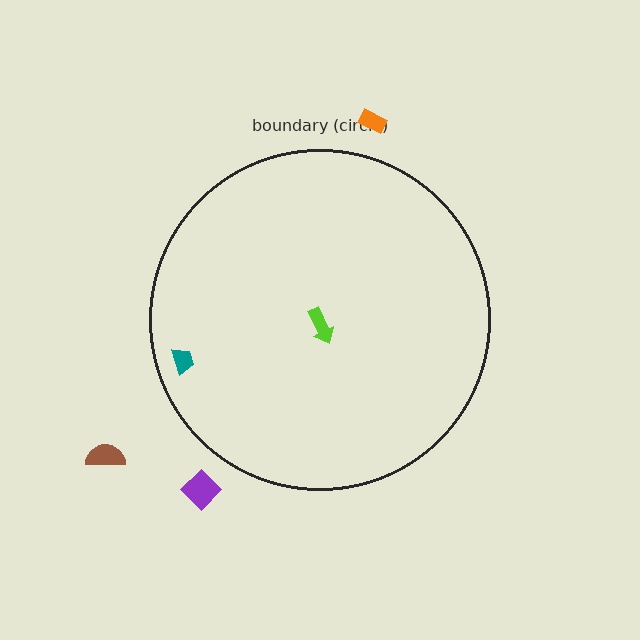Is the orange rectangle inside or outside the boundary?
Outside.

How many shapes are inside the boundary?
2 inside, 3 outside.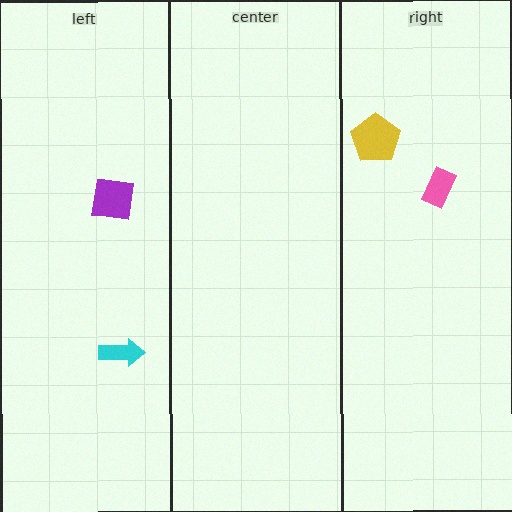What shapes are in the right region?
The pink rectangle, the yellow pentagon.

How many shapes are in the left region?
2.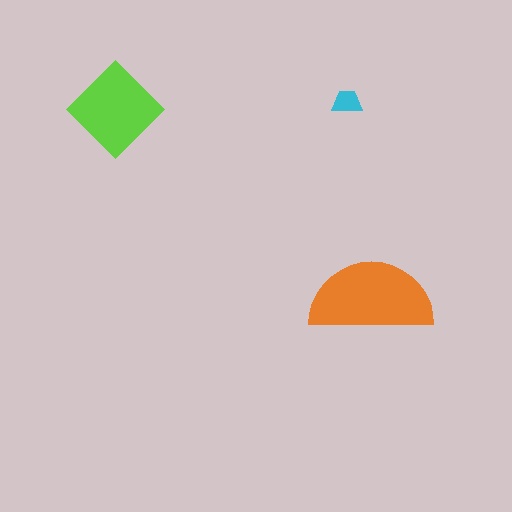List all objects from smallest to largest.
The cyan trapezoid, the lime diamond, the orange semicircle.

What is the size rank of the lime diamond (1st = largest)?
2nd.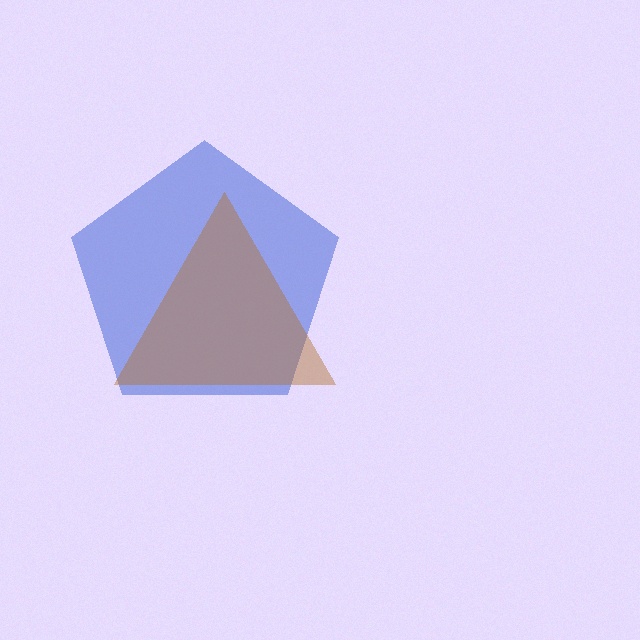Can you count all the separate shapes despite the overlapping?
Yes, there are 2 separate shapes.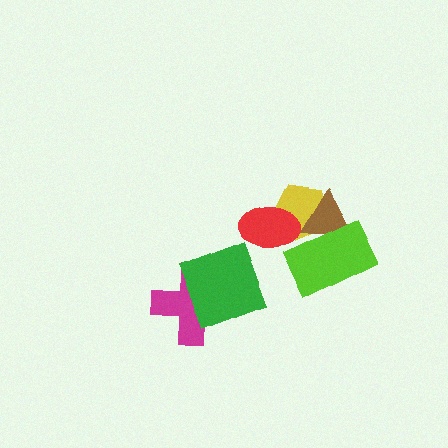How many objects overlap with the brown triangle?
2 objects overlap with the brown triangle.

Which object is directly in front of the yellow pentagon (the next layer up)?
The red ellipse is directly in front of the yellow pentagon.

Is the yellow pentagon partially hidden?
Yes, it is partially covered by another shape.